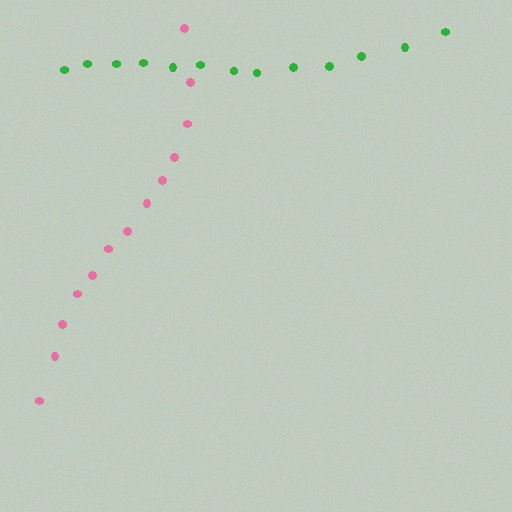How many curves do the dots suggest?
There are 2 distinct paths.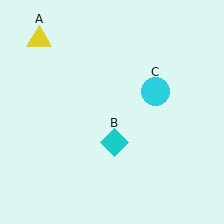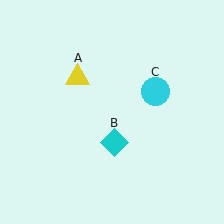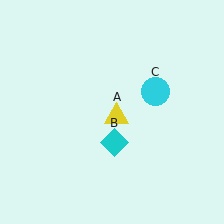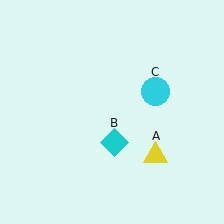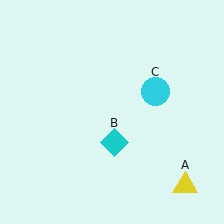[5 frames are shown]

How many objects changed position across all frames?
1 object changed position: yellow triangle (object A).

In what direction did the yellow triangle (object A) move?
The yellow triangle (object A) moved down and to the right.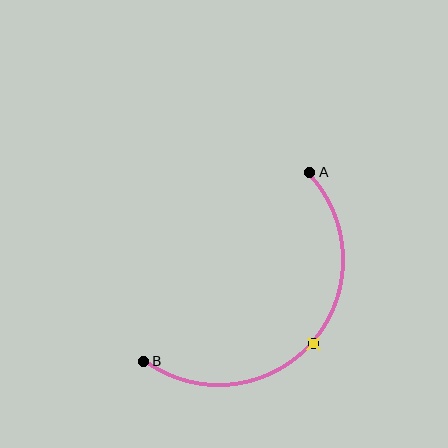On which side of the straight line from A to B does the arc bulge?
The arc bulges below and to the right of the straight line connecting A and B.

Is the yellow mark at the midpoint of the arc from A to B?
Yes. The yellow mark lies on the arc at equal arc-length from both A and B — it is the arc midpoint.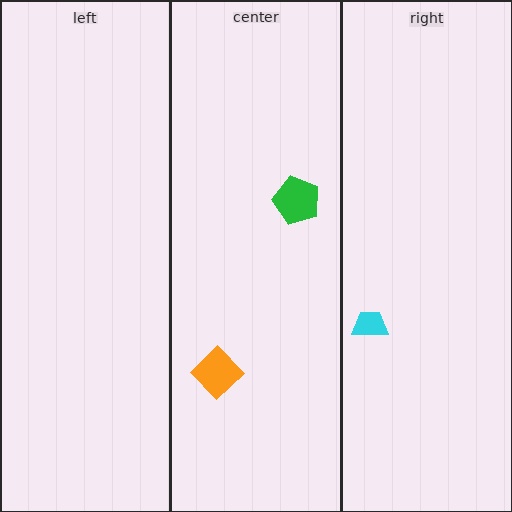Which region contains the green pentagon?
The center region.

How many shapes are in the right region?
1.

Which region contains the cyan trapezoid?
The right region.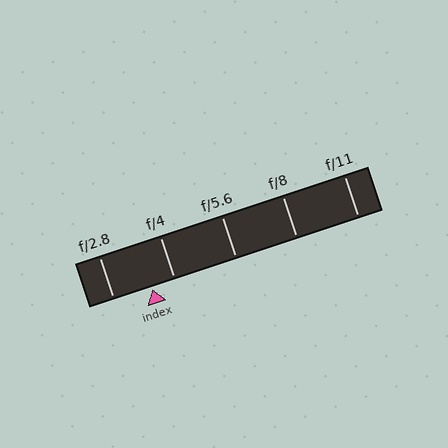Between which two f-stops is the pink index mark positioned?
The index mark is between f/2.8 and f/4.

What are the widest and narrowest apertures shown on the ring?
The widest aperture shown is f/2.8 and the narrowest is f/11.